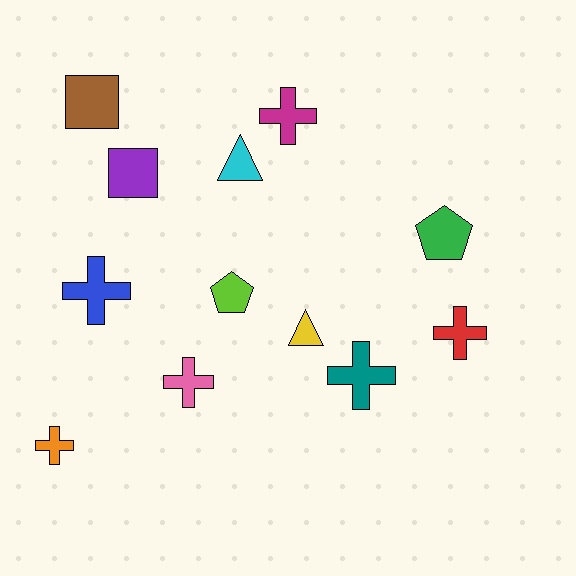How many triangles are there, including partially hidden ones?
There are 2 triangles.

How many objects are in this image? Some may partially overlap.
There are 12 objects.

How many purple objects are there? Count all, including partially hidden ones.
There is 1 purple object.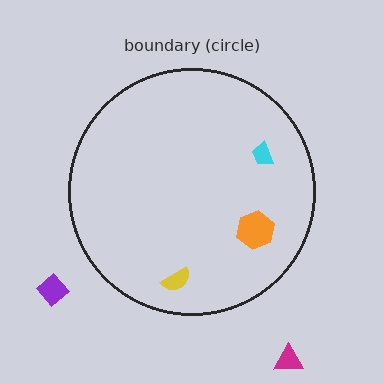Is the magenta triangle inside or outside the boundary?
Outside.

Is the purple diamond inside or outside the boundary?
Outside.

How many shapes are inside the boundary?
3 inside, 2 outside.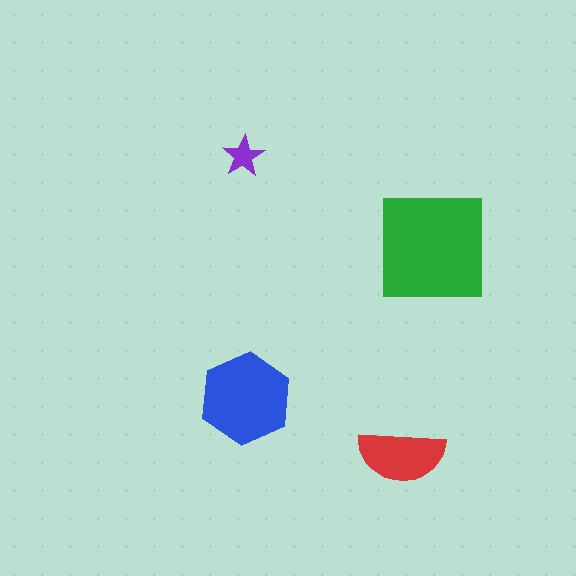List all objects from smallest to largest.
The purple star, the red semicircle, the blue hexagon, the green square.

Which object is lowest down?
The red semicircle is bottommost.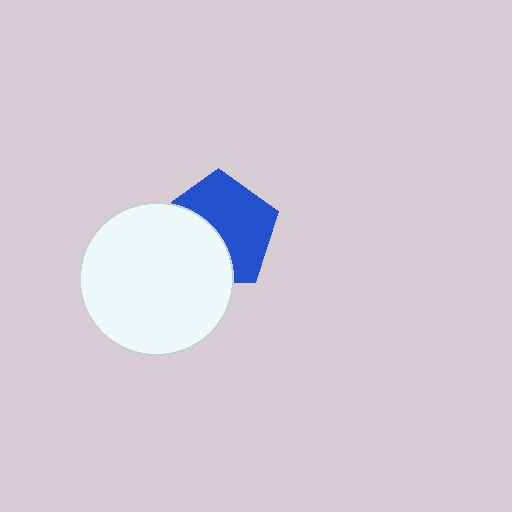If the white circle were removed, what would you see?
You would see the complete blue pentagon.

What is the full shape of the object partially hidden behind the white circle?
The partially hidden object is a blue pentagon.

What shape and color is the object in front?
The object in front is a white circle.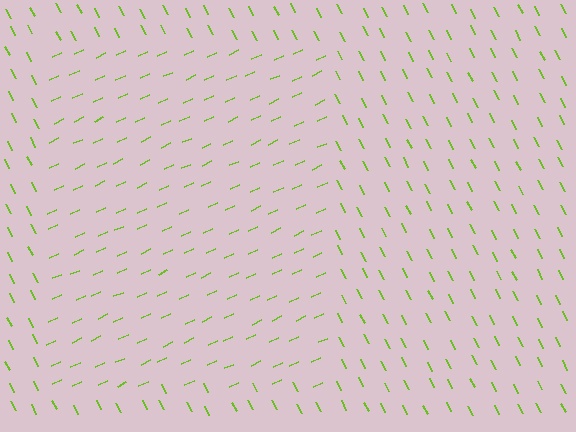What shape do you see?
I see a rectangle.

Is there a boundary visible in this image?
Yes, there is a texture boundary formed by a change in line orientation.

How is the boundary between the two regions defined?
The boundary is defined purely by a change in line orientation (approximately 88 degrees difference). All lines are the same color and thickness.